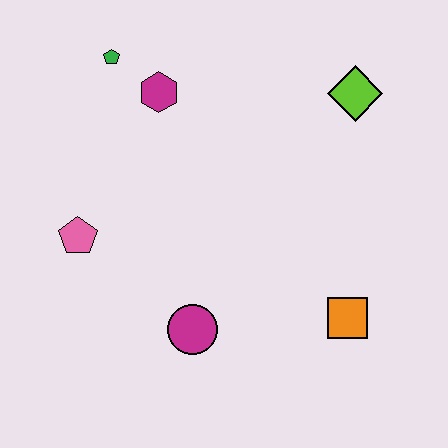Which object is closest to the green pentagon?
The magenta hexagon is closest to the green pentagon.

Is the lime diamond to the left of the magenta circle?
No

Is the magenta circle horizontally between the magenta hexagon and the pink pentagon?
No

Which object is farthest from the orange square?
The green pentagon is farthest from the orange square.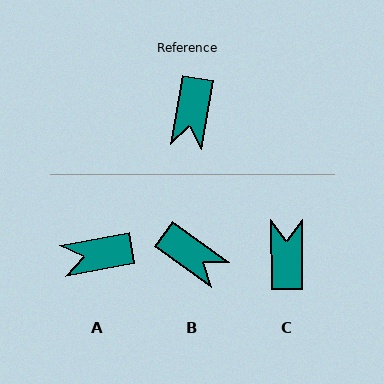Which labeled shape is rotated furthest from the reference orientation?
C, about 169 degrees away.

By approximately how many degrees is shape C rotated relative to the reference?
Approximately 169 degrees clockwise.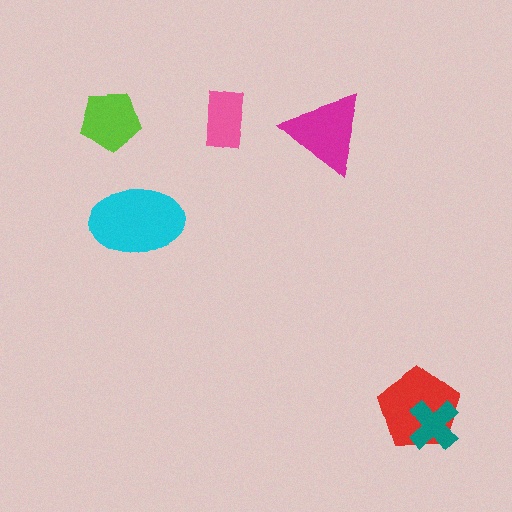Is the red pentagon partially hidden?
Yes, it is partially covered by another shape.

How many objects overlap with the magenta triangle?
0 objects overlap with the magenta triangle.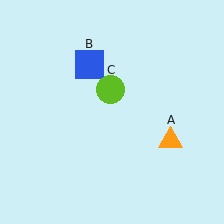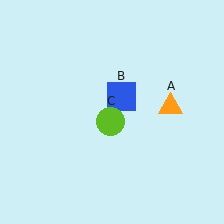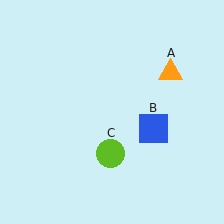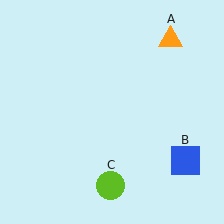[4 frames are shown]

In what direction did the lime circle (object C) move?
The lime circle (object C) moved down.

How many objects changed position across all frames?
3 objects changed position: orange triangle (object A), blue square (object B), lime circle (object C).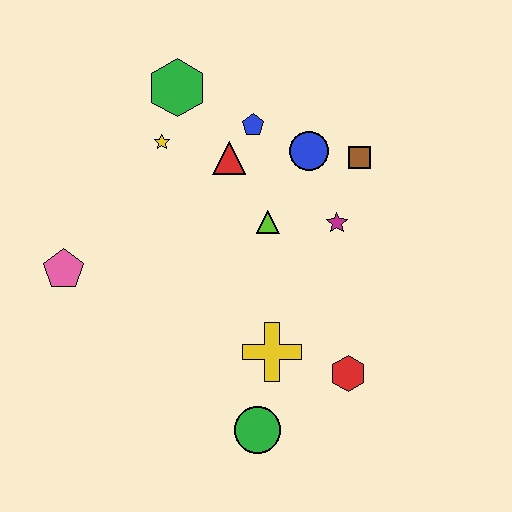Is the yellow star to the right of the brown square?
No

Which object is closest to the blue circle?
The brown square is closest to the blue circle.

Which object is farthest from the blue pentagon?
The green circle is farthest from the blue pentagon.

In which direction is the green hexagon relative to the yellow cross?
The green hexagon is above the yellow cross.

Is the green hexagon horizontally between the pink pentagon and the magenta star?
Yes